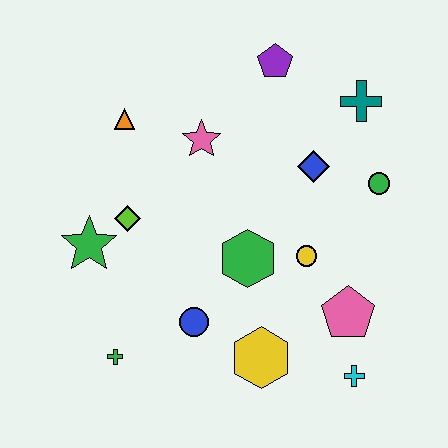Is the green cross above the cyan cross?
Yes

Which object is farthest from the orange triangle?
The cyan cross is farthest from the orange triangle.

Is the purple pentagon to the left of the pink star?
No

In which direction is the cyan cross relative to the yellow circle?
The cyan cross is below the yellow circle.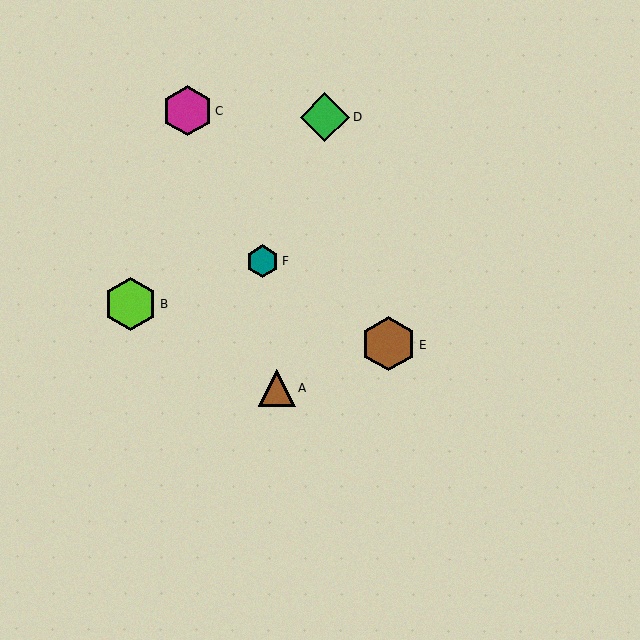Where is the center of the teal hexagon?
The center of the teal hexagon is at (263, 261).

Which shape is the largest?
The brown hexagon (labeled E) is the largest.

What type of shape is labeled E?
Shape E is a brown hexagon.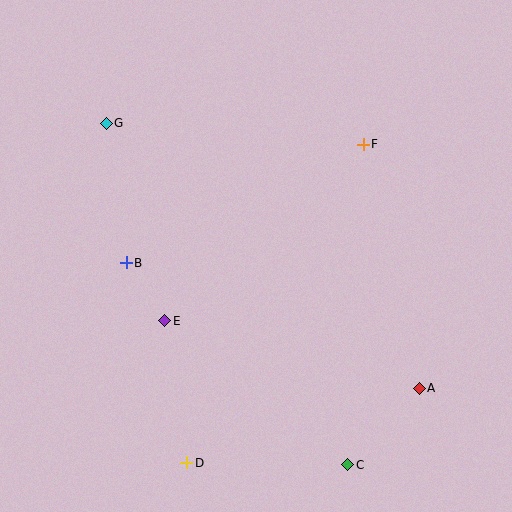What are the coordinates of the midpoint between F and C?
The midpoint between F and C is at (356, 305).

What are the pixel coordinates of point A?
Point A is at (419, 388).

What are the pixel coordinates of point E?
Point E is at (165, 321).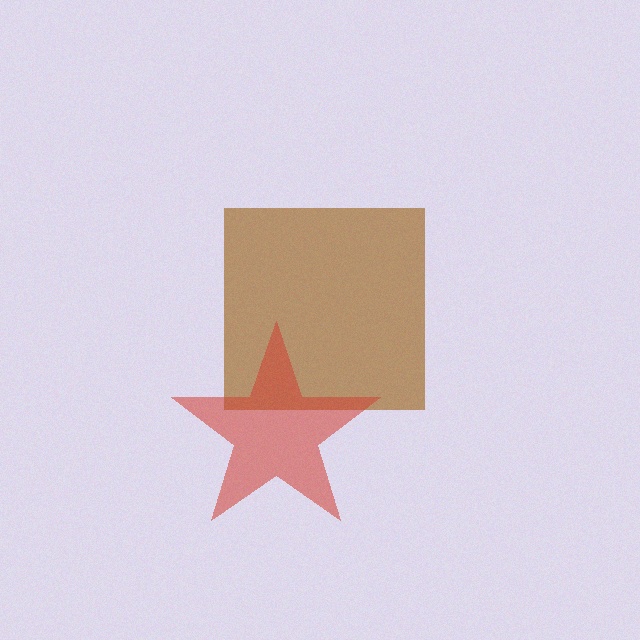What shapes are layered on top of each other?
The layered shapes are: a brown square, a red star.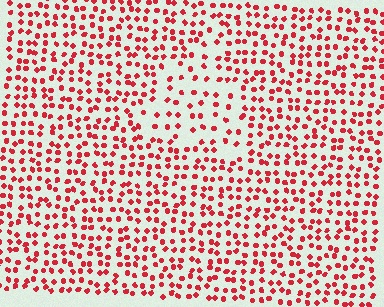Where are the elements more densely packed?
The elements are more densely packed outside the triangle boundary.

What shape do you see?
I see a triangle.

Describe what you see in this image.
The image contains small red elements arranged at two different densities. A triangle-shaped region is visible where the elements are less densely packed than the surrounding area.